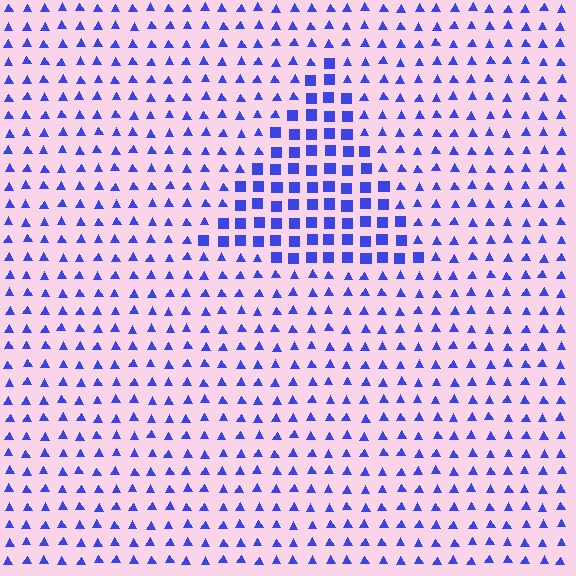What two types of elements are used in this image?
The image uses squares inside the triangle region and triangles outside it.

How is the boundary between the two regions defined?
The boundary is defined by a change in element shape: squares inside vs. triangles outside. All elements share the same color and spacing.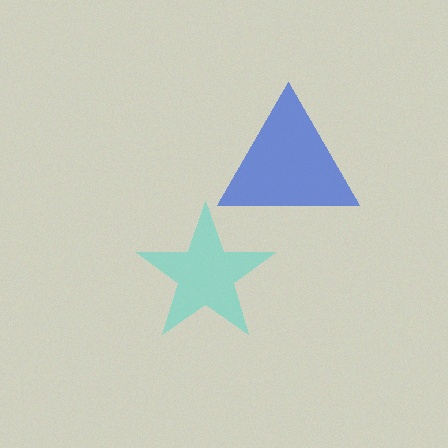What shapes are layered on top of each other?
The layered shapes are: a blue triangle, a cyan star.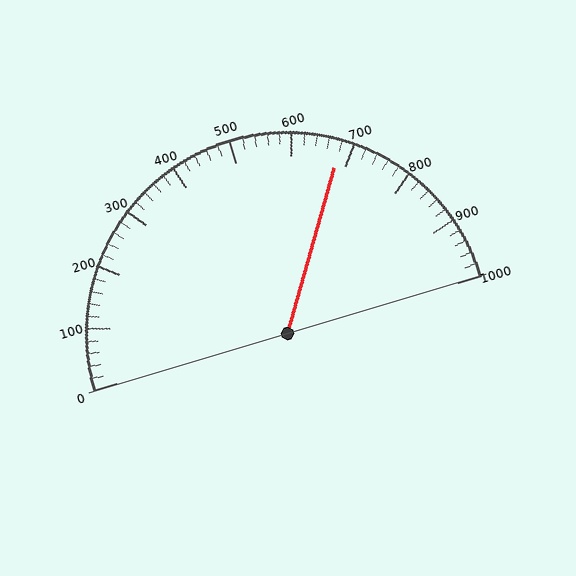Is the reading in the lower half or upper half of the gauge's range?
The reading is in the upper half of the range (0 to 1000).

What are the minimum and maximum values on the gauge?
The gauge ranges from 0 to 1000.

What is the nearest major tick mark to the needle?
The nearest major tick mark is 700.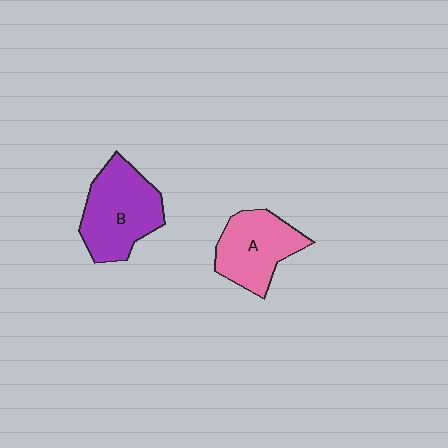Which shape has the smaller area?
Shape A (pink).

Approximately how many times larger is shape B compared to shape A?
Approximately 1.2 times.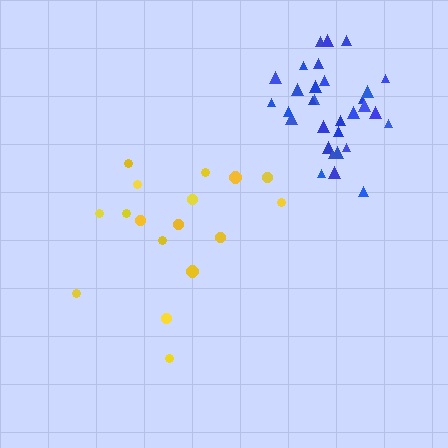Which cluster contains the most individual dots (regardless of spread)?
Blue (31).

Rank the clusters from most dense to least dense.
blue, yellow.